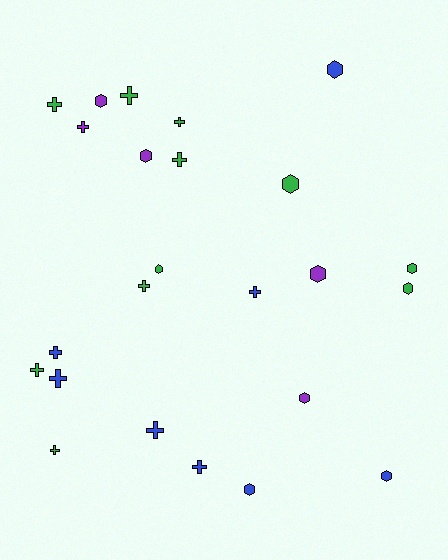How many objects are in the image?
There are 24 objects.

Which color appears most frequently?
Green, with 11 objects.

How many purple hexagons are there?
There are 4 purple hexagons.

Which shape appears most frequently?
Cross, with 13 objects.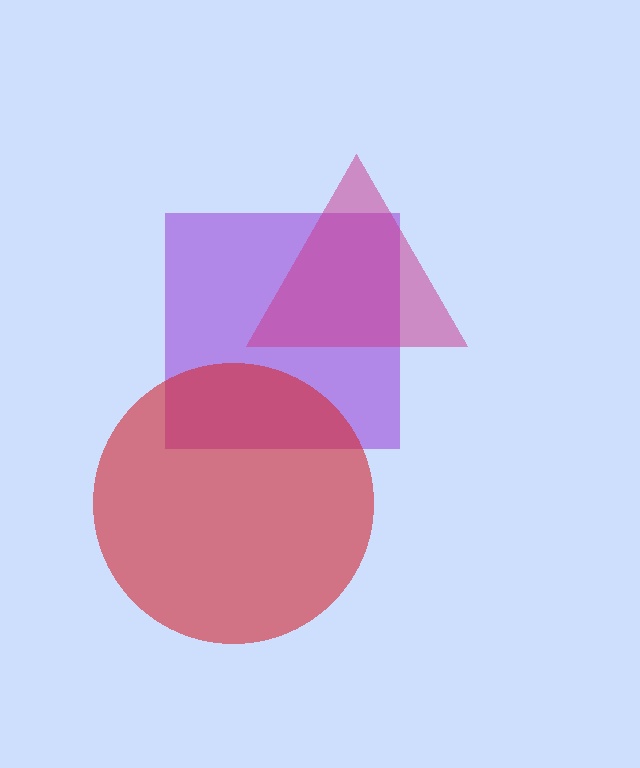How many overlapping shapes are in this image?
There are 3 overlapping shapes in the image.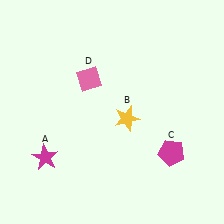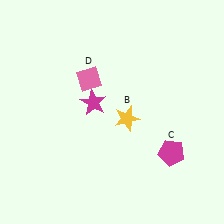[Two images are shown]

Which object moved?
The magenta star (A) moved up.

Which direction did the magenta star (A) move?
The magenta star (A) moved up.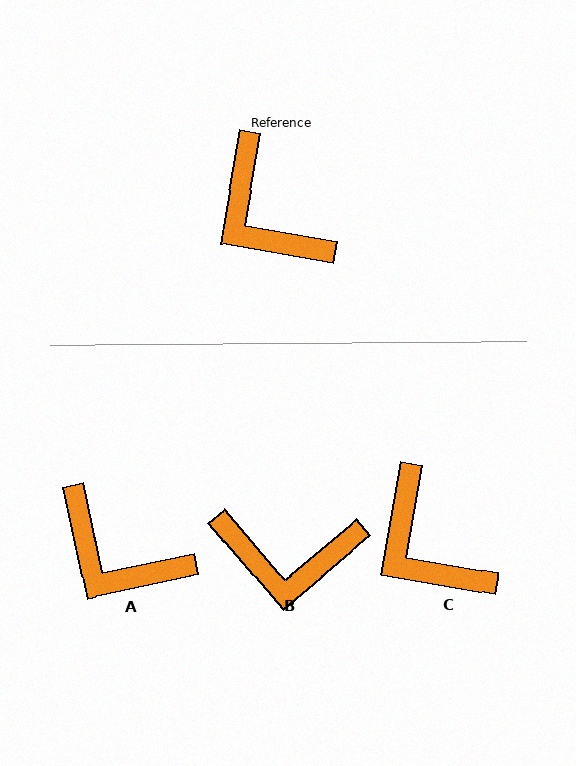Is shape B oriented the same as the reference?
No, it is off by about 50 degrees.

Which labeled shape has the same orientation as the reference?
C.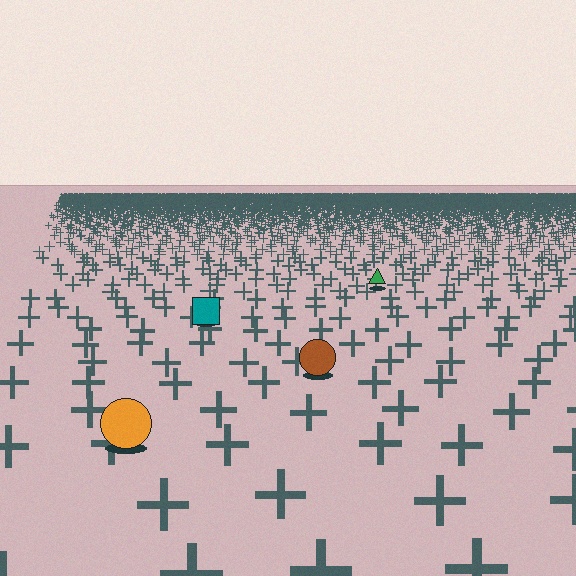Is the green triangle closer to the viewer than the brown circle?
No. The brown circle is closer — you can tell from the texture gradient: the ground texture is coarser near it.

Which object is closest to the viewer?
The orange circle is closest. The texture marks near it are larger and more spread out.